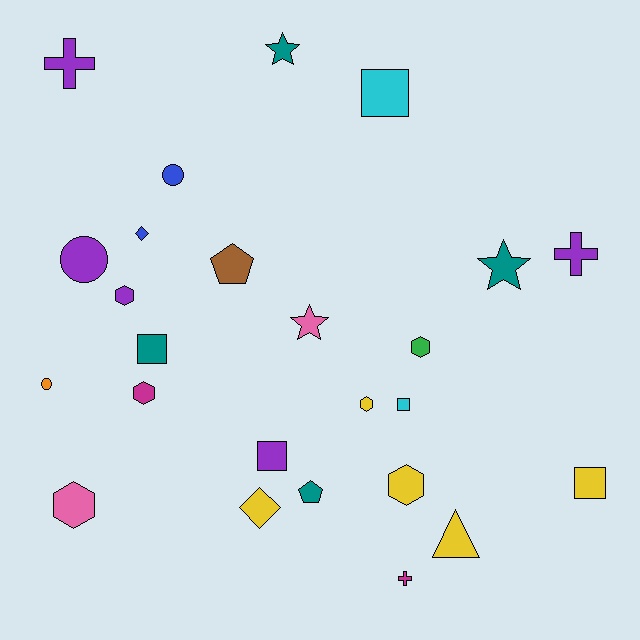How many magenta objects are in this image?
There are 2 magenta objects.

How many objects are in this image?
There are 25 objects.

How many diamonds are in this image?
There are 2 diamonds.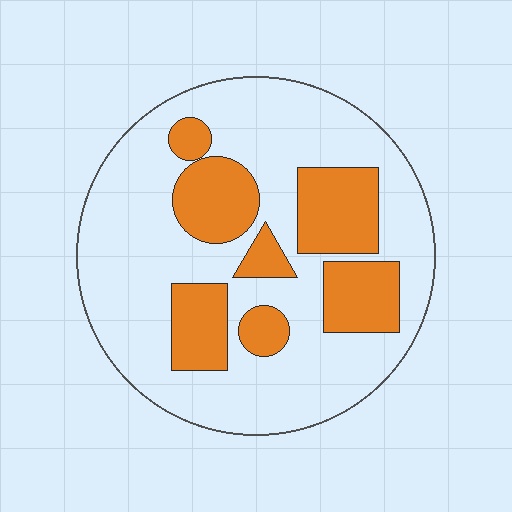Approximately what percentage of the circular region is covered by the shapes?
Approximately 30%.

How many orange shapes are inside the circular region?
7.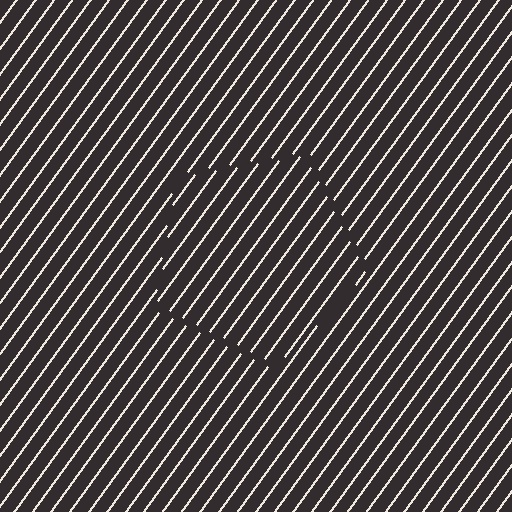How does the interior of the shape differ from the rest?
The interior of the shape contains the same grating, shifted by half a period — the contour is defined by the phase discontinuity where line-ends from the inner and outer gratings abut.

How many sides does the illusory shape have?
5 sides — the line-ends trace a pentagon.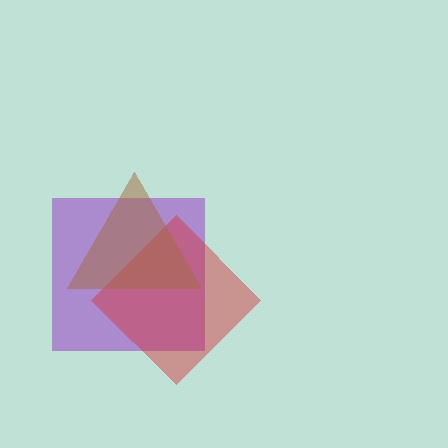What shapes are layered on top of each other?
The layered shapes are: a purple square, a red diamond, a brown triangle.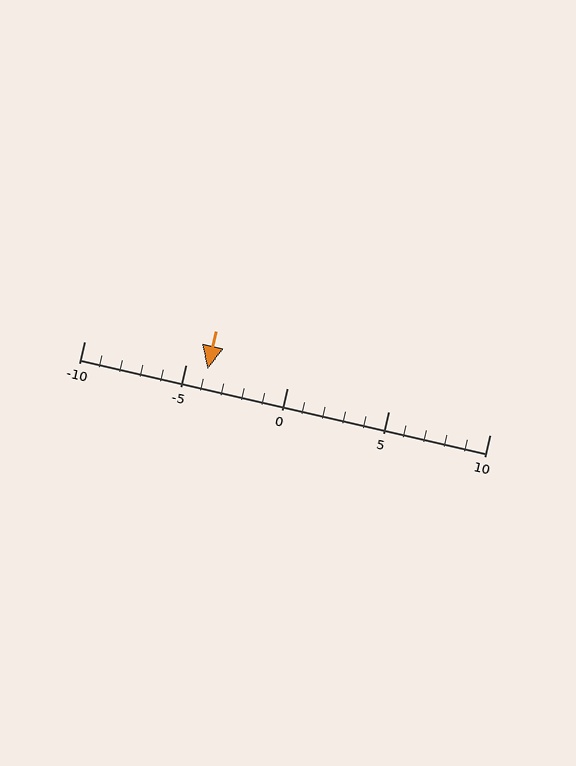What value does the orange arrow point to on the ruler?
The orange arrow points to approximately -4.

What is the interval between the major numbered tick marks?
The major tick marks are spaced 5 units apart.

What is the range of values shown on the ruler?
The ruler shows values from -10 to 10.